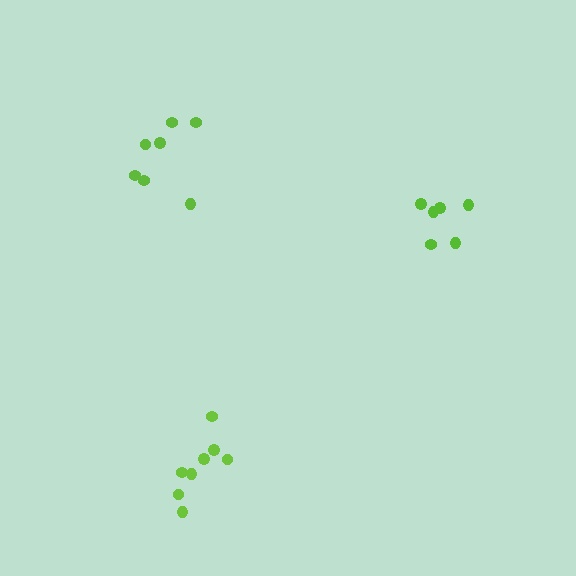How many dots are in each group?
Group 1: 6 dots, Group 2: 7 dots, Group 3: 8 dots (21 total).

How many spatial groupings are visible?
There are 3 spatial groupings.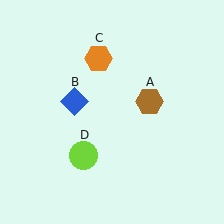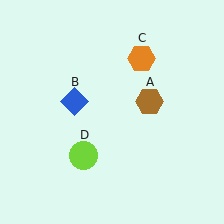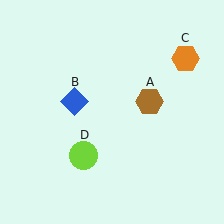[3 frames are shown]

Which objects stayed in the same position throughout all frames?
Brown hexagon (object A) and blue diamond (object B) and lime circle (object D) remained stationary.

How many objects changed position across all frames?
1 object changed position: orange hexagon (object C).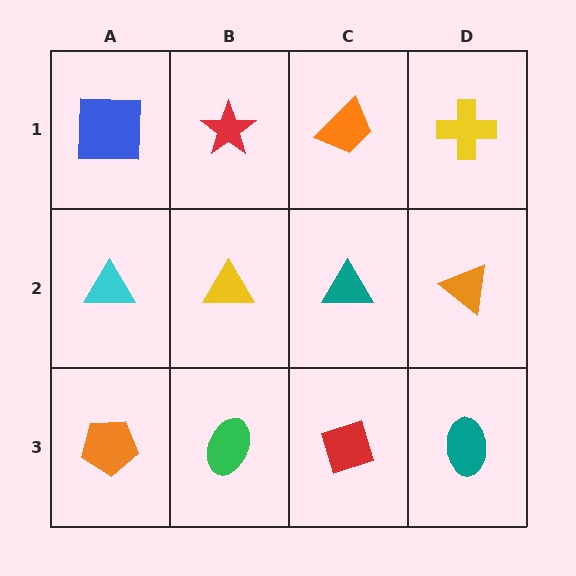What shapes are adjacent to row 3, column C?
A teal triangle (row 2, column C), a green ellipse (row 3, column B), a teal ellipse (row 3, column D).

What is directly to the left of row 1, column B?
A blue square.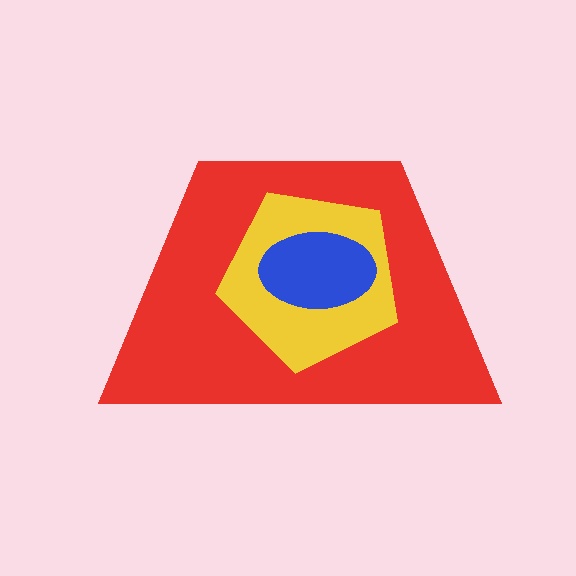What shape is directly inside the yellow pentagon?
The blue ellipse.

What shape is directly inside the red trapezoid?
The yellow pentagon.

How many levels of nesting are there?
3.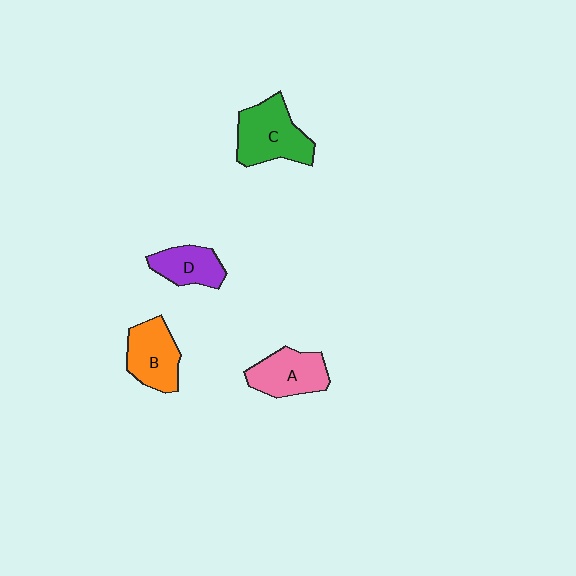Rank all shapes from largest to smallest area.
From largest to smallest: C (green), B (orange), A (pink), D (purple).